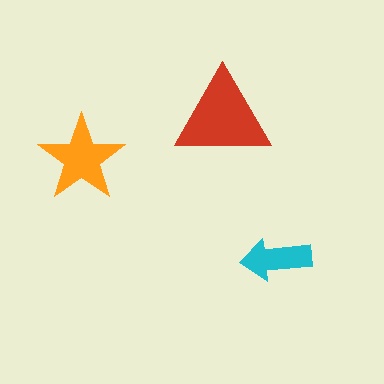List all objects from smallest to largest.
The cyan arrow, the orange star, the red triangle.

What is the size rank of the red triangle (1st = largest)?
1st.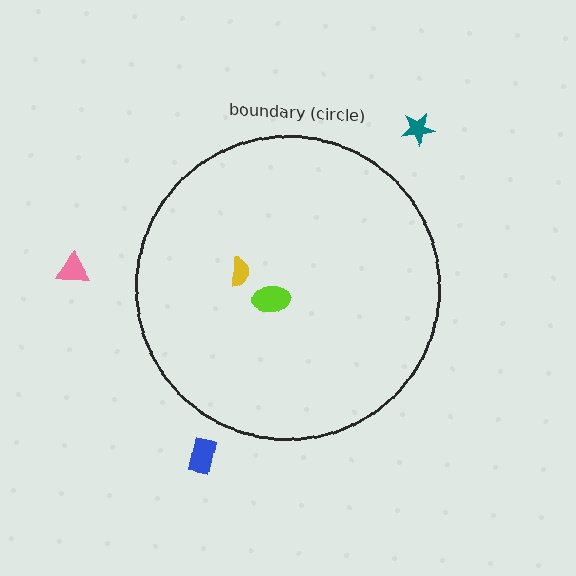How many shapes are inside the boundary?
2 inside, 3 outside.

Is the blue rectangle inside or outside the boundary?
Outside.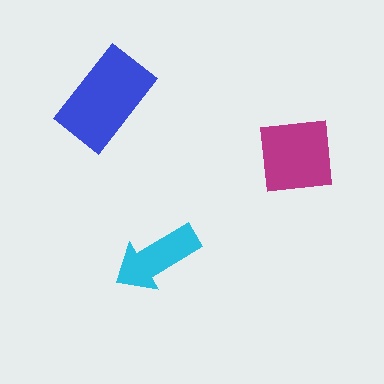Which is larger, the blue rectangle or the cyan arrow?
The blue rectangle.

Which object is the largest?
The blue rectangle.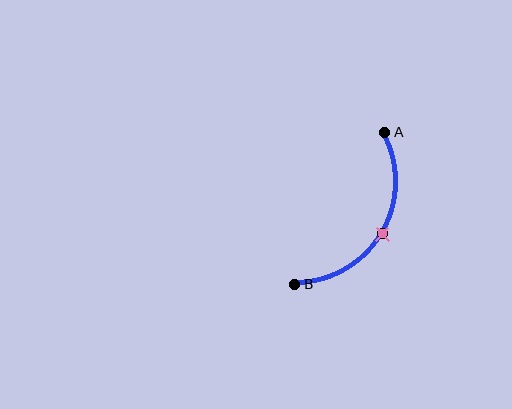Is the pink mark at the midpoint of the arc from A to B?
Yes. The pink mark lies on the arc at equal arc-length from both A and B — it is the arc midpoint.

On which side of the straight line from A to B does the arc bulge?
The arc bulges to the right of the straight line connecting A and B.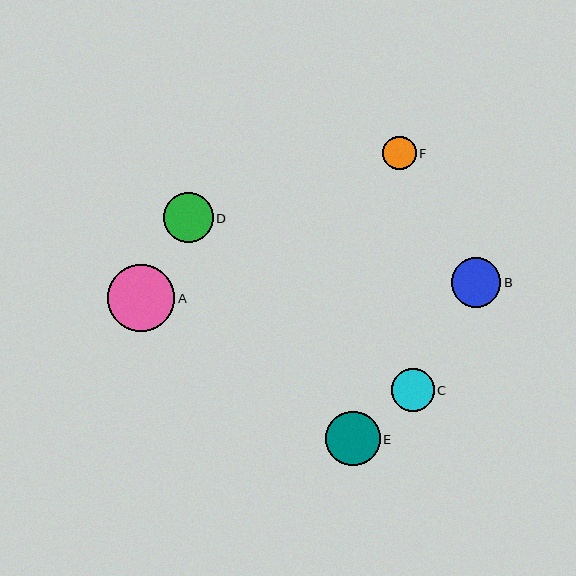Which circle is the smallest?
Circle F is the smallest with a size of approximately 33 pixels.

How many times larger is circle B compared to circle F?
Circle B is approximately 1.5 times the size of circle F.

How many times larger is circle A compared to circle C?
Circle A is approximately 1.6 times the size of circle C.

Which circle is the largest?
Circle A is the largest with a size of approximately 67 pixels.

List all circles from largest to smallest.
From largest to smallest: A, E, D, B, C, F.